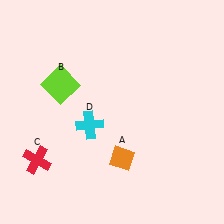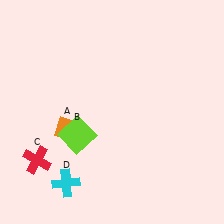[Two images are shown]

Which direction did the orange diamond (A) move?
The orange diamond (A) moved left.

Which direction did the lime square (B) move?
The lime square (B) moved down.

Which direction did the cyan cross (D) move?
The cyan cross (D) moved down.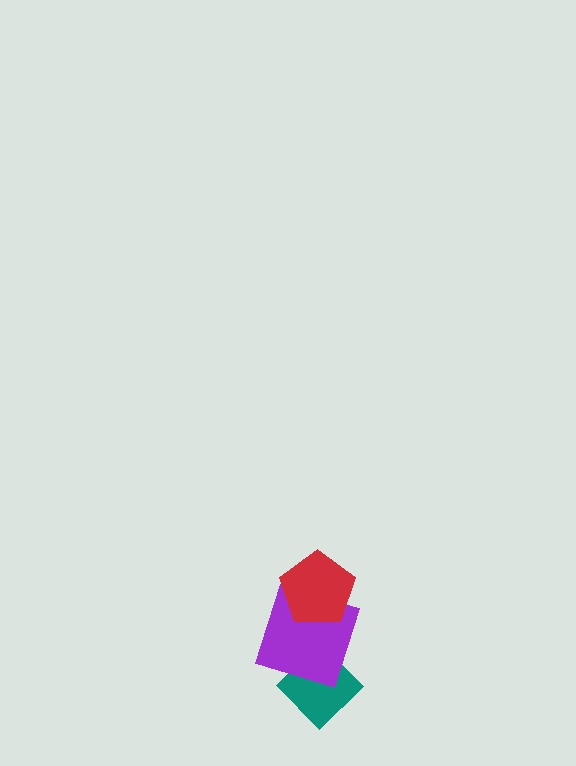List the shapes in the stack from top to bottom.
From top to bottom: the red pentagon, the purple square, the teal diamond.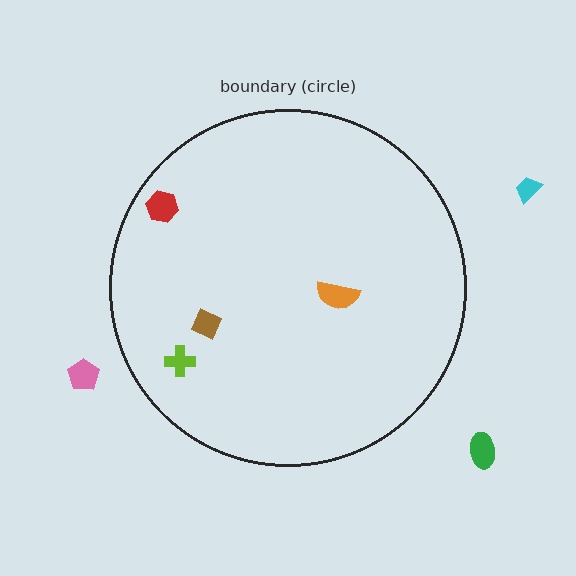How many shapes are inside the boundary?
4 inside, 3 outside.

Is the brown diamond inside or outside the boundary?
Inside.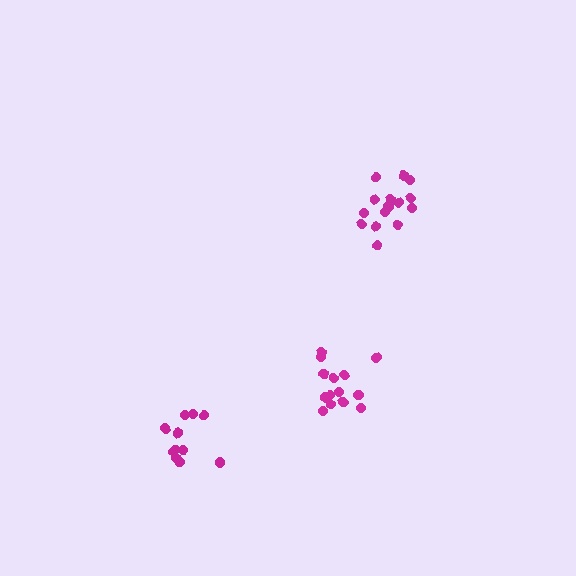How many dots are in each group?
Group 1: 14 dots, Group 2: 15 dots, Group 3: 11 dots (40 total).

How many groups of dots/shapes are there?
There are 3 groups.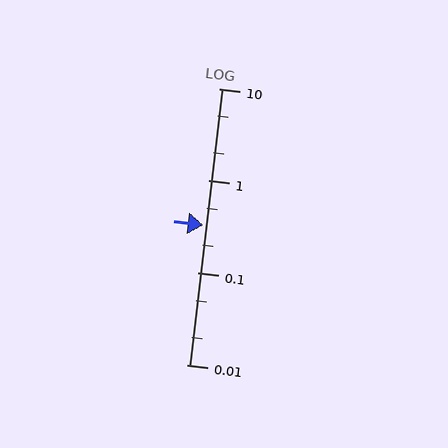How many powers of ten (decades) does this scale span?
The scale spans 3 decades, from 0.01 to 10.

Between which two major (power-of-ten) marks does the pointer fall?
The pointer is between 0.1 and 1.